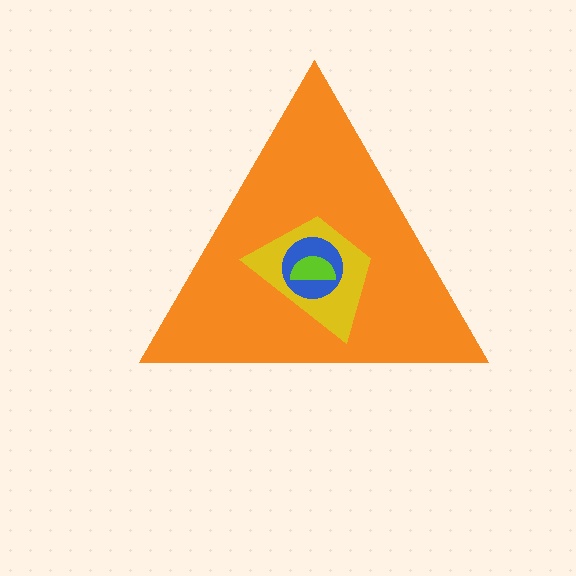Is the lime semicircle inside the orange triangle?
Yes.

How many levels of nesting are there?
4.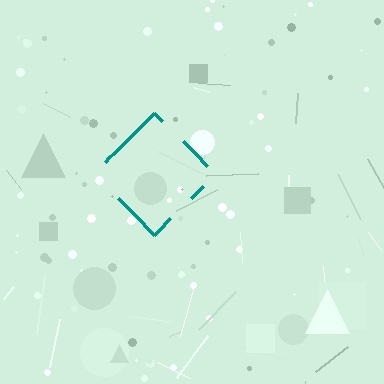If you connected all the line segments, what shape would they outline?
They would outline a diamond.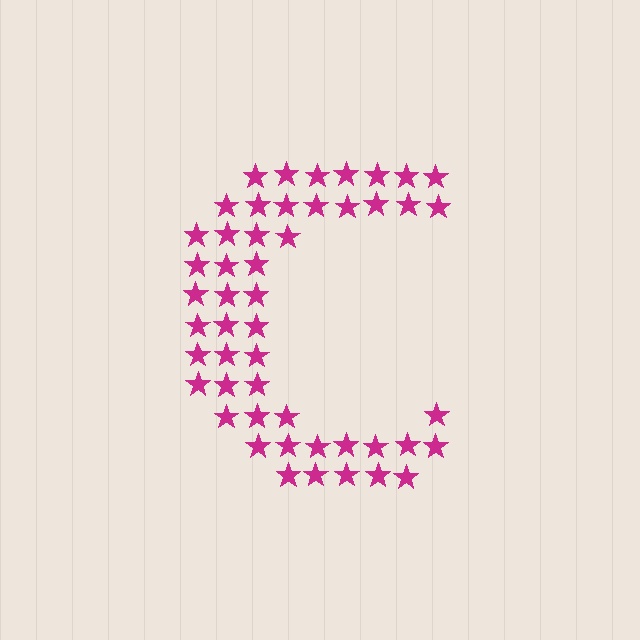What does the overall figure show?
The overall figure shows the letter C.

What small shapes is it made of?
It is made of small stars.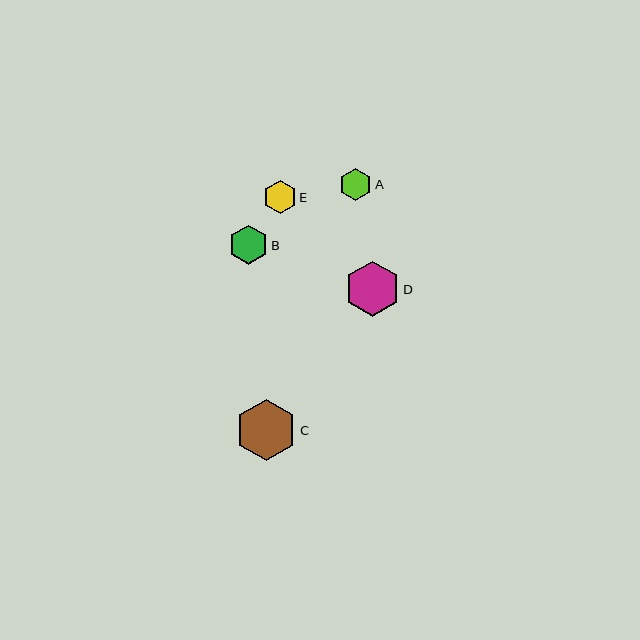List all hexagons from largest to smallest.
From largest to smallest: C, D, B, E, A.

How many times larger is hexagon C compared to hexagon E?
Hexagon C is approximately 1.9 times the size of hexagon E.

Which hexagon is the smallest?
Hexagon A is the smallest with a size of approximately 32 pixels.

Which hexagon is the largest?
Hexagon C is the largest with a size of approximately 61 pixels.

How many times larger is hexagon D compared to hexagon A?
Hexagon D is approximately 1.7 times the size of hexagon A.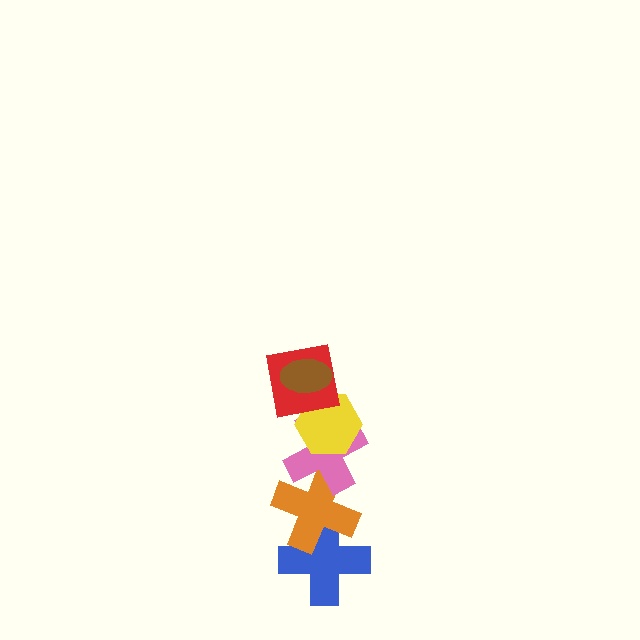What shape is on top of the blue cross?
The orange cross is on top of the blue cross.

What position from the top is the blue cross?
The blue cross is 6th from the top.